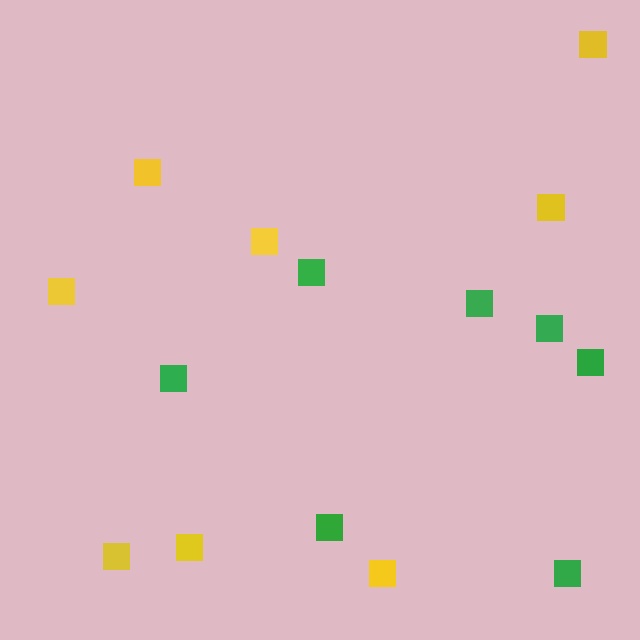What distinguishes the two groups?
There are 2 groups: one group of yellow squares (8) and one group of green squares (7).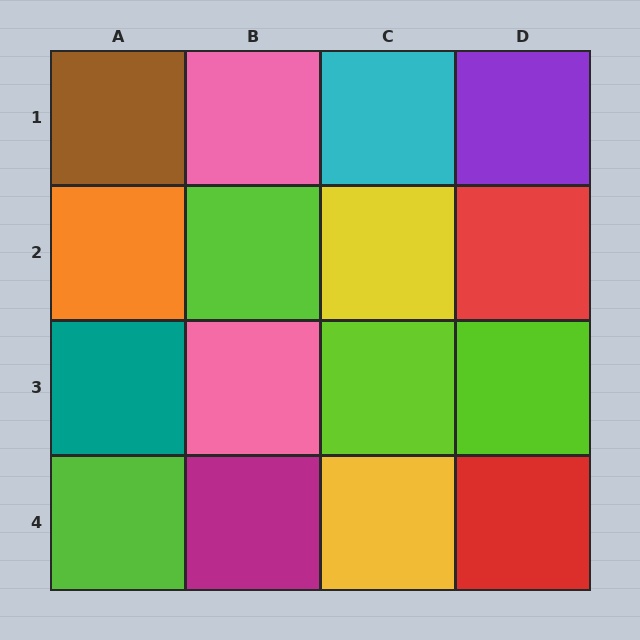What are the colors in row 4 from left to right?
Lime, magenta, yellow, red.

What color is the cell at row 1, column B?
Pink.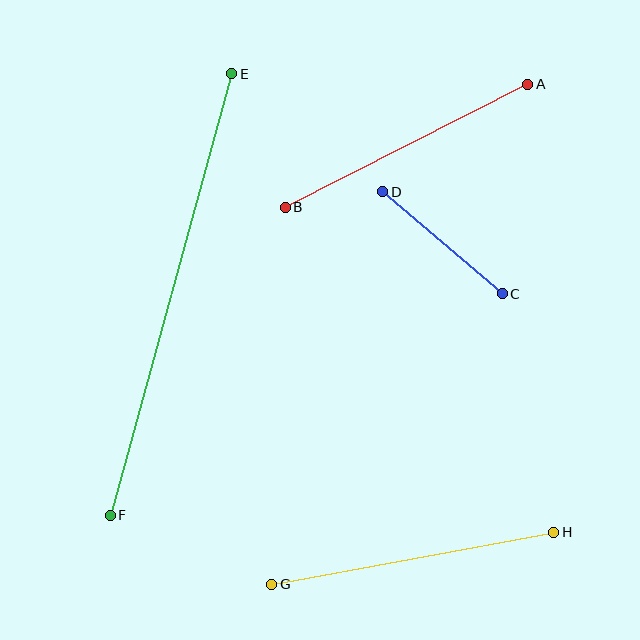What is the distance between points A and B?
The distance is approximately 272 pixels.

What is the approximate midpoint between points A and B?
The midpoint is at approximately (406, 146) pixels.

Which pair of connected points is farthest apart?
Points E and F are farthest apart.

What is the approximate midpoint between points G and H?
The midpoint is at approximately (413, 558) pixels.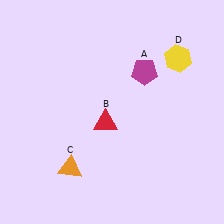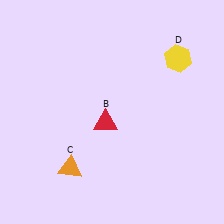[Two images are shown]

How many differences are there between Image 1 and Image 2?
There is 1 difference between the two images.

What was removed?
The magenta pentagon (A) was removed in Image 2.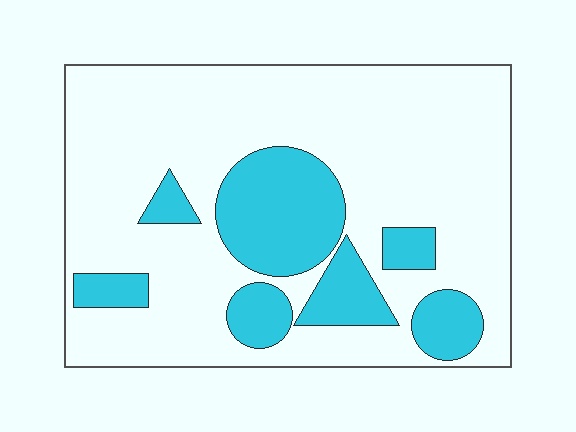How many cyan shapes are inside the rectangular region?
7.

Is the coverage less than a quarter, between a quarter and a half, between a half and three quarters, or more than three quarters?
Less than a quarter.